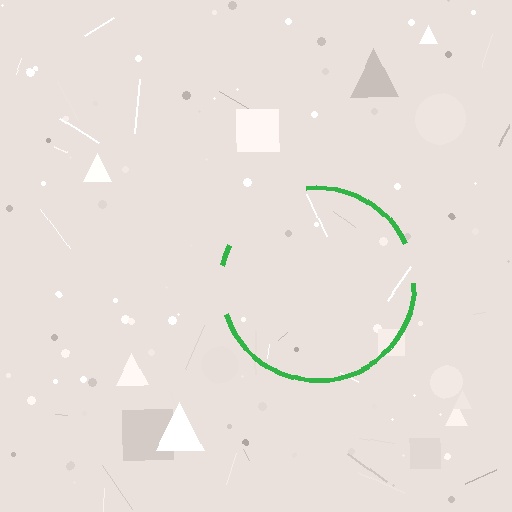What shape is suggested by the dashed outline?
The dashed outline suggests a circle.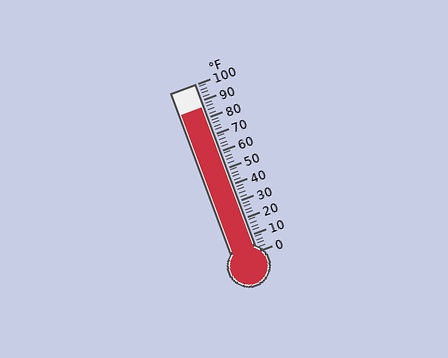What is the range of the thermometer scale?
The thermometer scale ranges from 0°F to 100°F.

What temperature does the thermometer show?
The thermometer shows approximately 86°F.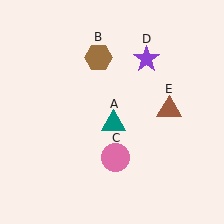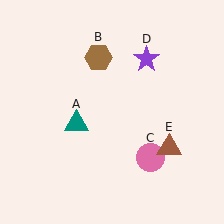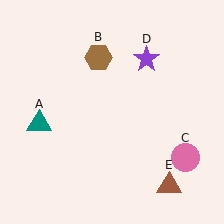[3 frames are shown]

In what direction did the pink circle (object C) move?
The pink circle (object C) moved right.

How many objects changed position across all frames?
3 objects changed position: teal triangle (object A), pink circle (object C), brown triangle (object E).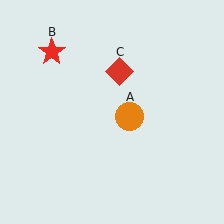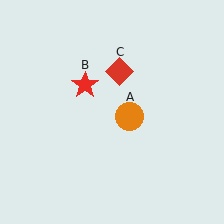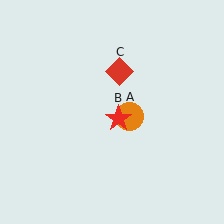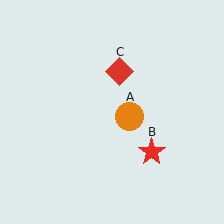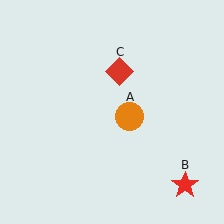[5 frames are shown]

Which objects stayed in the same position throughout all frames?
Orange circle (object A) and red diamond (object C) remained stationary.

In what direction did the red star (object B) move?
The red star (object B) moved down and to the right.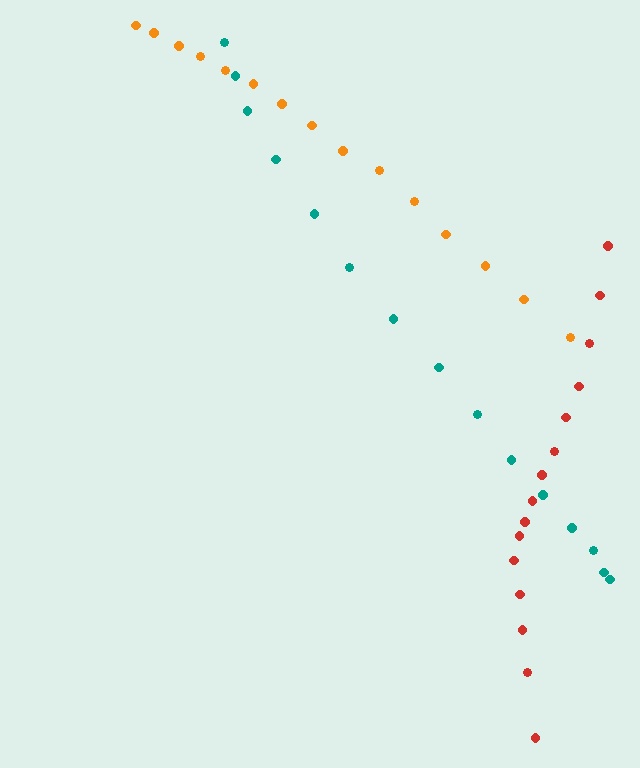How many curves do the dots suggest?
There are 3 distinct paths.